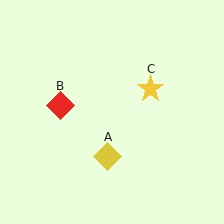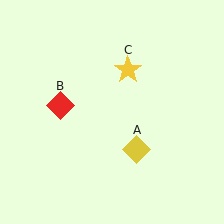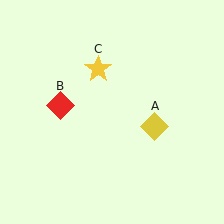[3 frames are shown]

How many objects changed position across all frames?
2 objects changed position: yellow diamond (object A), yellow star (object C).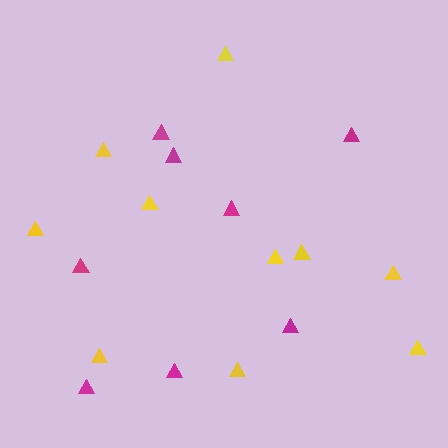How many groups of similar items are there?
There are 2 groups: one group of magenta triangles (8) and one group of yellow triangles (10).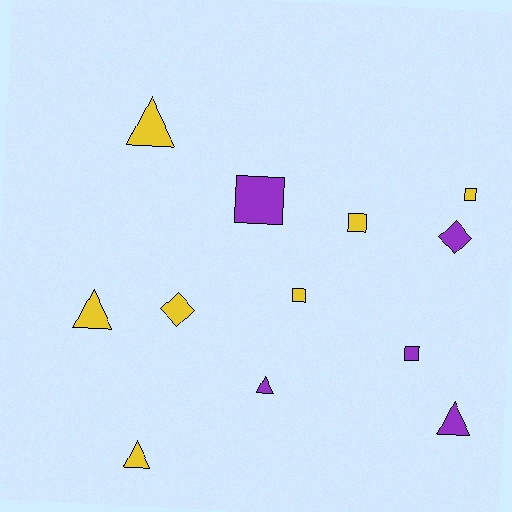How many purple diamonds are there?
There is 1 purple diamond.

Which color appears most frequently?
Yellow, with 7 objects.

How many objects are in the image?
There are 12 objects.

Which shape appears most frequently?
Triangle, with 5 objects.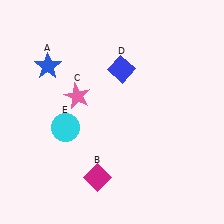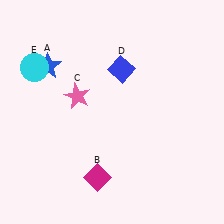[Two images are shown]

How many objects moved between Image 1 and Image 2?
1 object moved between the two images.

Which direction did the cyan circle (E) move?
The cyan circle (E) moved up.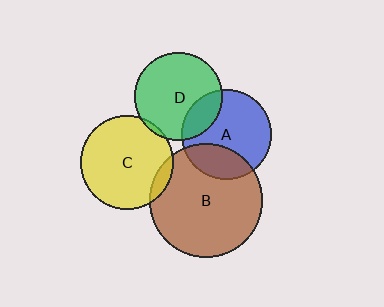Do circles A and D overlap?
Yes.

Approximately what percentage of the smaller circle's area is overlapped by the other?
Approximately 20%.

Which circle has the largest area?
Circle B (brown).